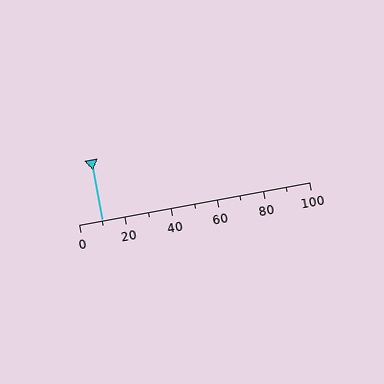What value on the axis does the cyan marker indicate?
The marker indicates approximately 10.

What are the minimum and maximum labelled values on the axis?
The axis runs from 0 to 100.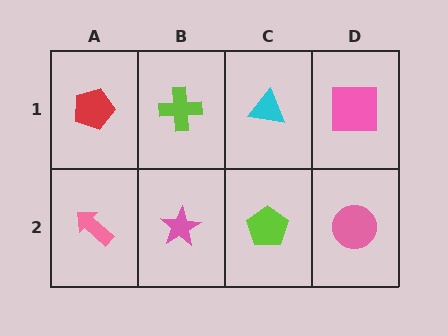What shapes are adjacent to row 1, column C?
A lime pentagon (row 2, column C), a lime cross (row 1, column B), a pink square (row 1, column D).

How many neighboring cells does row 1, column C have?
3.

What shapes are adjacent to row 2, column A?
A red pentagon (row 1, column A), a pink star (row 2, column B).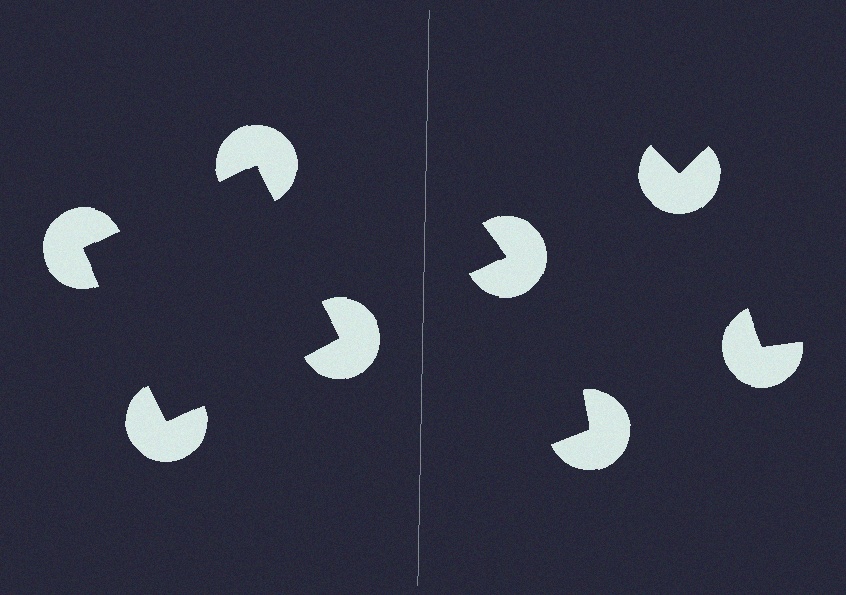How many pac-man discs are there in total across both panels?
8 — 4 on each side.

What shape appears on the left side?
An illusory square.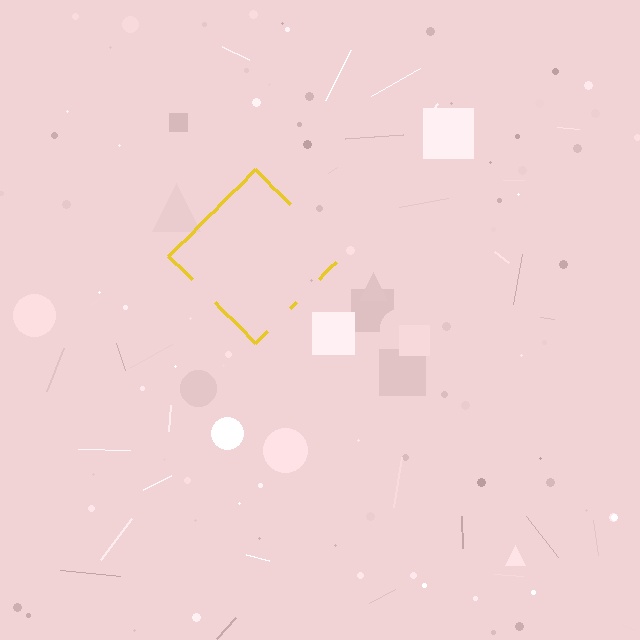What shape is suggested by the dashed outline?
The dashed outline suggests a diamond.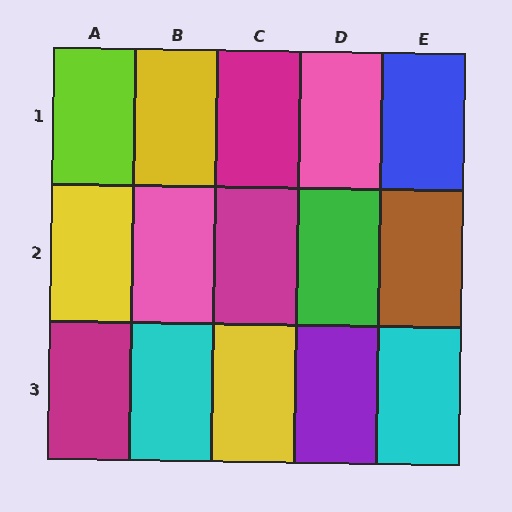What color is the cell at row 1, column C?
Magenta.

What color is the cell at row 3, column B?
Cyan.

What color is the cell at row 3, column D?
Purple.